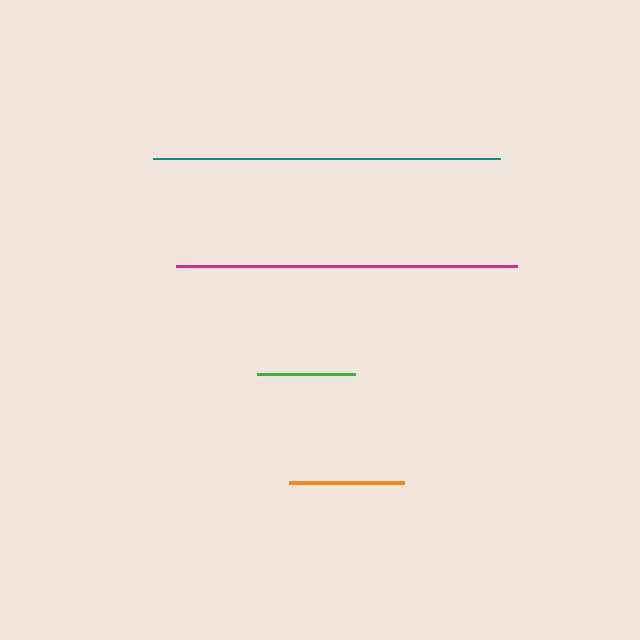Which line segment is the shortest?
The green line is the shortest at approximately 98 pixels.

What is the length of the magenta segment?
The magenta segment is approximately 341 pixels long.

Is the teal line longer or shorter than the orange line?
The teal line is longer than the orange line.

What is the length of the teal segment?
The teal segment is approximately 348 pixels long.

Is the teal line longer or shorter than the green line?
The teal line is longer than the green line.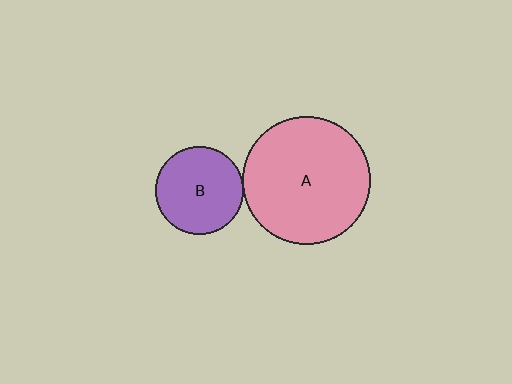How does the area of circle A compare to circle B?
Approximately 2.1 times.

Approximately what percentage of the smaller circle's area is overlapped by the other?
Approximately 5%.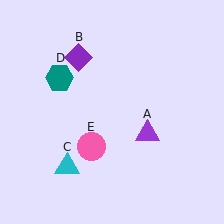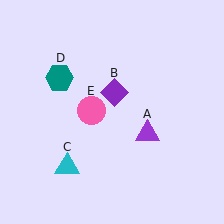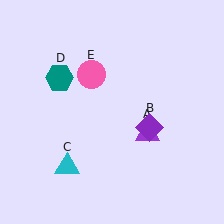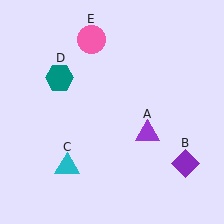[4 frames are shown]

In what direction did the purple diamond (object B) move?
The purple diamond (object B) moved down and to the right.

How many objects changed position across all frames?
2 objects changed position: purple diamond (object B), pink circle (object E).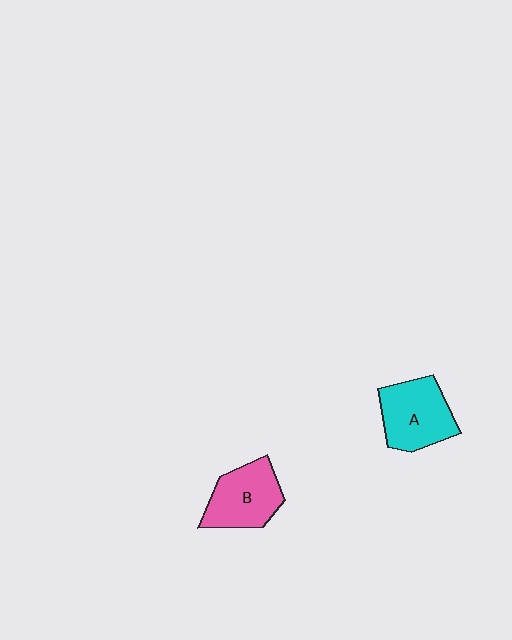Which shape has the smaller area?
Shape B (pink).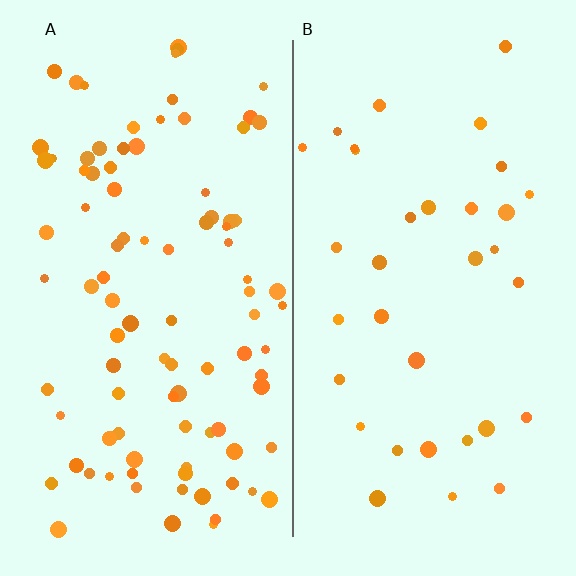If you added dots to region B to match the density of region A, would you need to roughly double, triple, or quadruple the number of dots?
Approximately triple.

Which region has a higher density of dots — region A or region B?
A (the left).